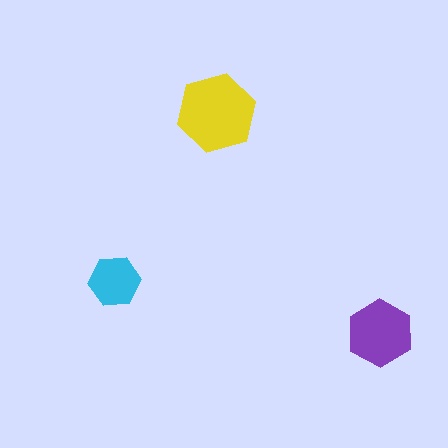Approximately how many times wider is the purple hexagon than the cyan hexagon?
About 1.5 times wider.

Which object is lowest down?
The purple hexagon is bottommost.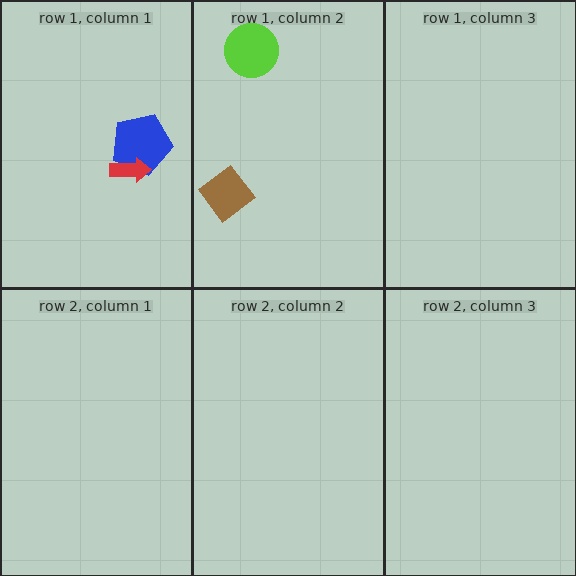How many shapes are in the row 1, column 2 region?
2.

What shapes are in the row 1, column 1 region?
The blue pentagon, the red arrow.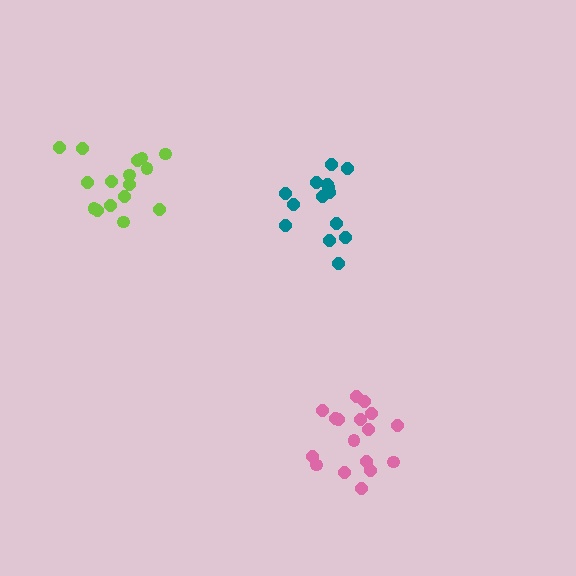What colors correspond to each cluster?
The clusters are colored: pink, lime, teal.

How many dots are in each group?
Group 1: 17 dots, Group 2: 16 dots, Group 3: 14 dots (47 total).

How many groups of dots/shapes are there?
There are 3 groups.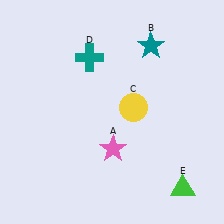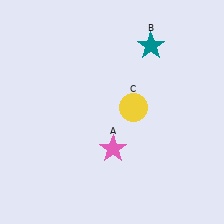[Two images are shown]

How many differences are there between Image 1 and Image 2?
There are 2 differences between the two images.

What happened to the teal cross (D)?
The teal cross (D) was removed in Image 2. It was in the top-left area of Image 1.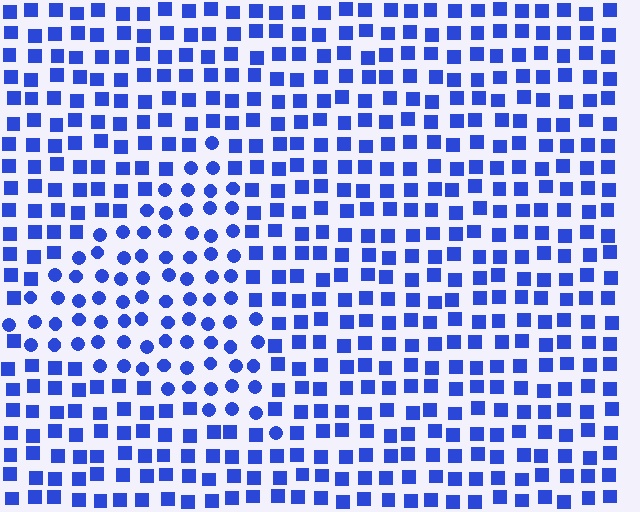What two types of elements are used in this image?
The image uses circles inside the triangle region and squares outside it.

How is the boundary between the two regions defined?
The boundary is defined by a change in element shape: circles inside vs. squares outside. All elements share the same color and spacing.